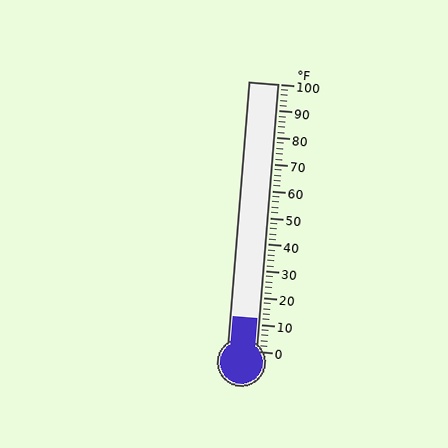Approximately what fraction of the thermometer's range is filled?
The thermometer is filled to approximately 10% of its range.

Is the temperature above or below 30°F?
The temperature is below 30°F.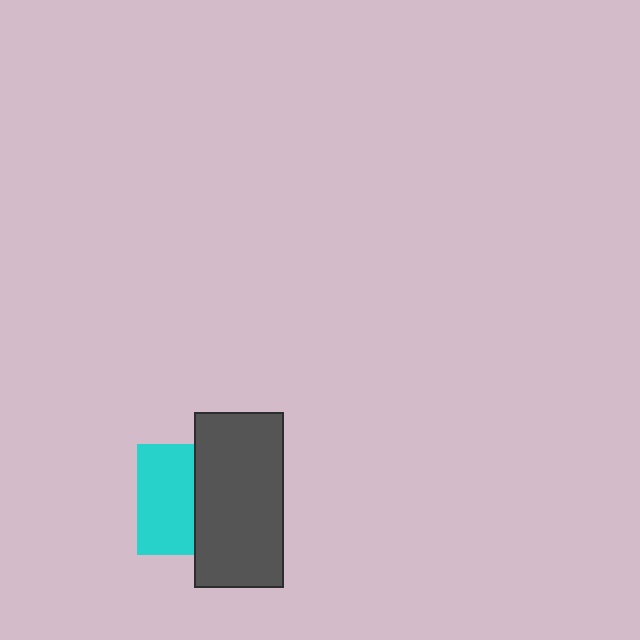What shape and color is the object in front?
The object in front is a dark gray rectangle.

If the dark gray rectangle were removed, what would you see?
You would see the complete cyan square.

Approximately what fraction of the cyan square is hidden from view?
Roughly 50% of the cyan square is hidden behind the dark gray rectangle.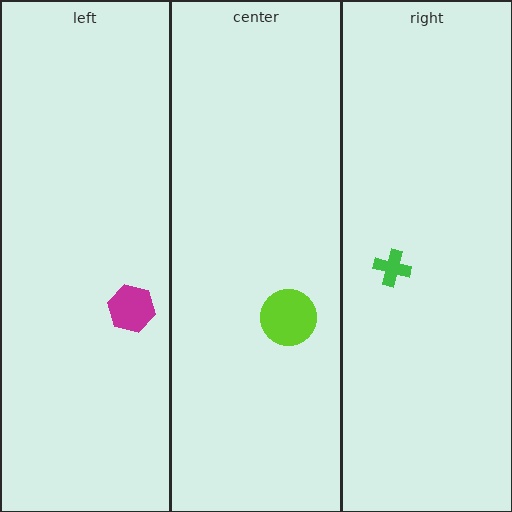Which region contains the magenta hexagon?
The left region.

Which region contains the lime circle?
The center region.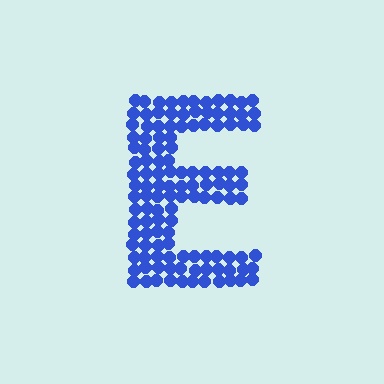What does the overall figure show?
The overall figure shows the letter E.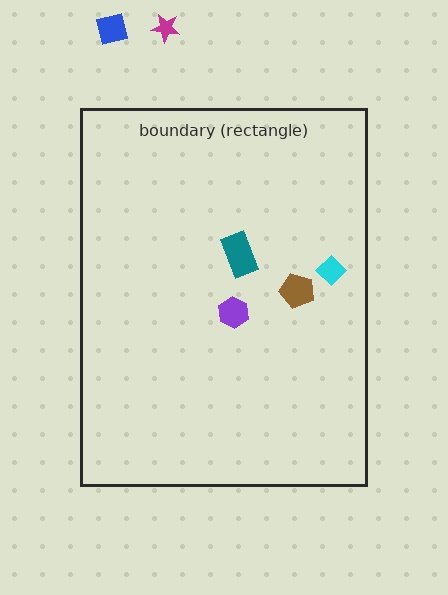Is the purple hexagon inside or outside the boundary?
Inside.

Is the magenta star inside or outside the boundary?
Outside.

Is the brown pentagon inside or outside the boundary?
Inside.